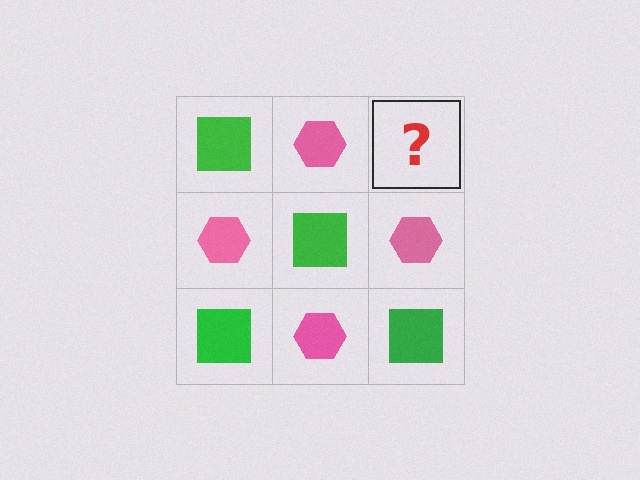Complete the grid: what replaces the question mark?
The question mark should be replaced with a green square.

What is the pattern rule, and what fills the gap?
The rule is that it alternates green square and pink hexagon in a checkerboard pattern. The gap should be filled with a green square.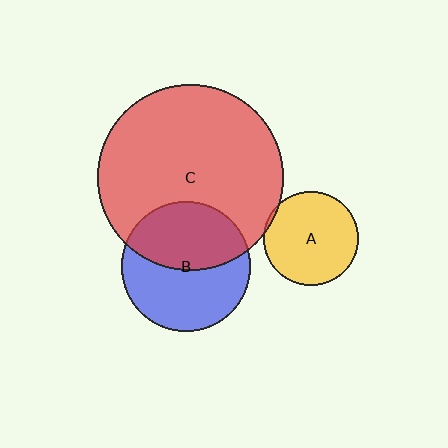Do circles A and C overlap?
Yes.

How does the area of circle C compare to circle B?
Approximately 2.1 times.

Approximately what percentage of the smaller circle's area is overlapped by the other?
Approximately 5%.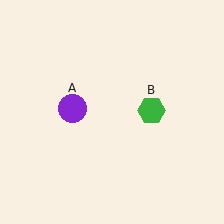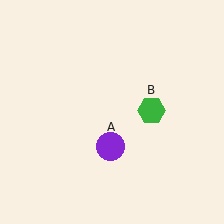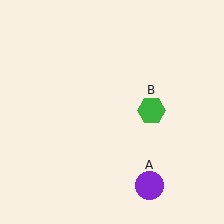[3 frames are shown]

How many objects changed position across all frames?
1 object changed position: purple circle (object A).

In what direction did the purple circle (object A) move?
The purple circle (object A) moved down and to the right.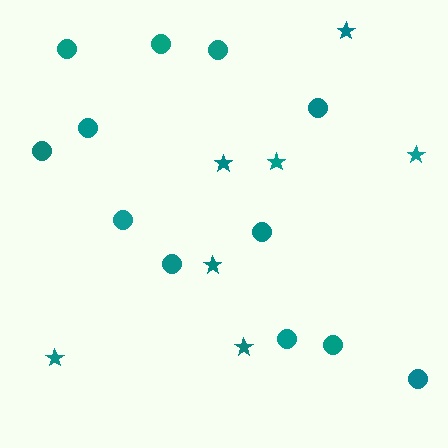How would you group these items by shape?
There are 2 groups: one group of circles (12) and one group of stars (7).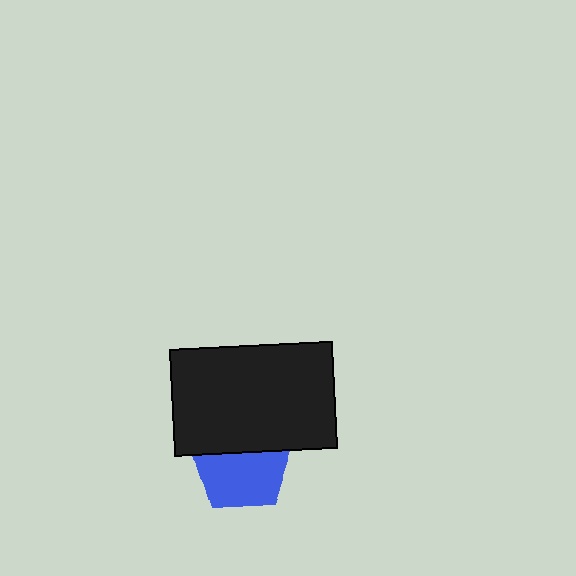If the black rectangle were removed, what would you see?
You would see the complete blue pentagon.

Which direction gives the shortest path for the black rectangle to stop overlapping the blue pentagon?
Moving up gives the shortest separation.